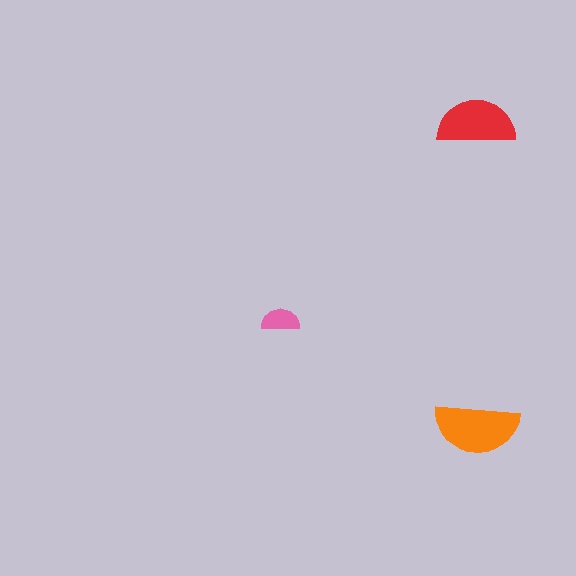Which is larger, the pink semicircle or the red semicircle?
The red one.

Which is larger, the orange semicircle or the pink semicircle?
The orange one.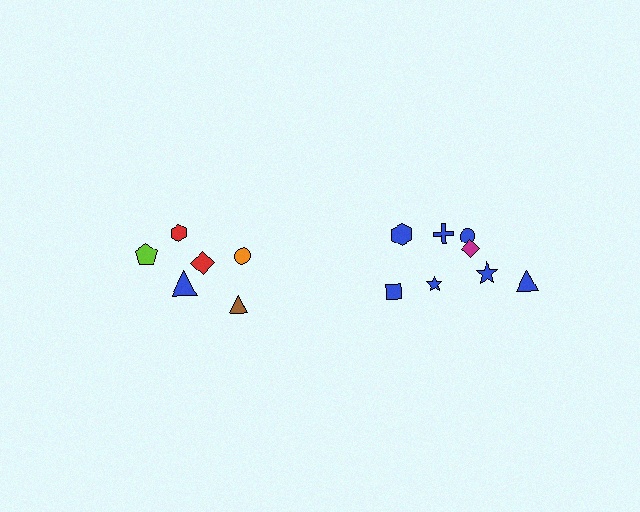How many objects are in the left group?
There are 6 objects.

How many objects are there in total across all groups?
There are 14 objects.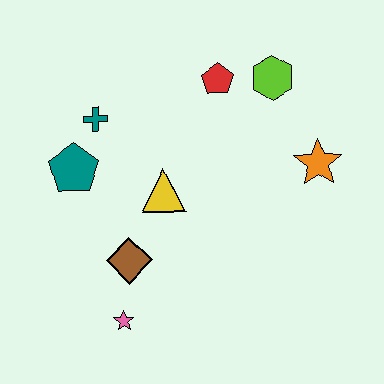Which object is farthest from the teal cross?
The orange star is farthest from the teal cross.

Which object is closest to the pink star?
The brown diamond is closest to the pink star.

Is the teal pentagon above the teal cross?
No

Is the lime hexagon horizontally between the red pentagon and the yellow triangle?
No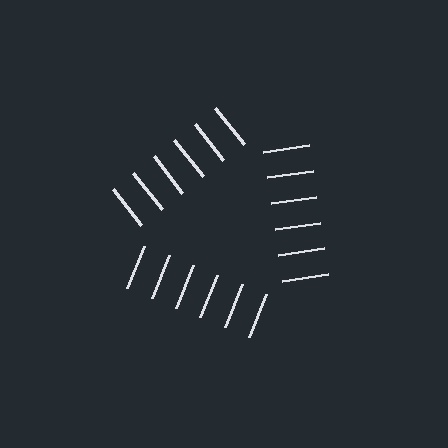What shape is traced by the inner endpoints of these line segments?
An illusory triangle — the line segments terminate on its edges but no continuous stroke is drawn.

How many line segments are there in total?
18 — 6 along each of the 3 edges.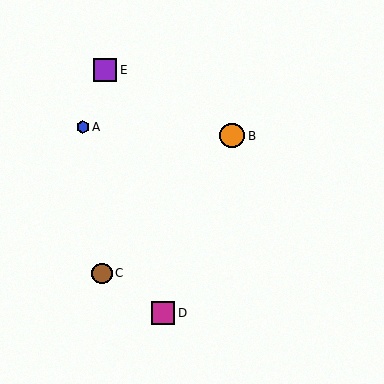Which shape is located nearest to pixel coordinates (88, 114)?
The blue hexagon (labeled A) at (83, 127) is nearest to that location.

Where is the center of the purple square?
The center of the purple square is at (105, 70).